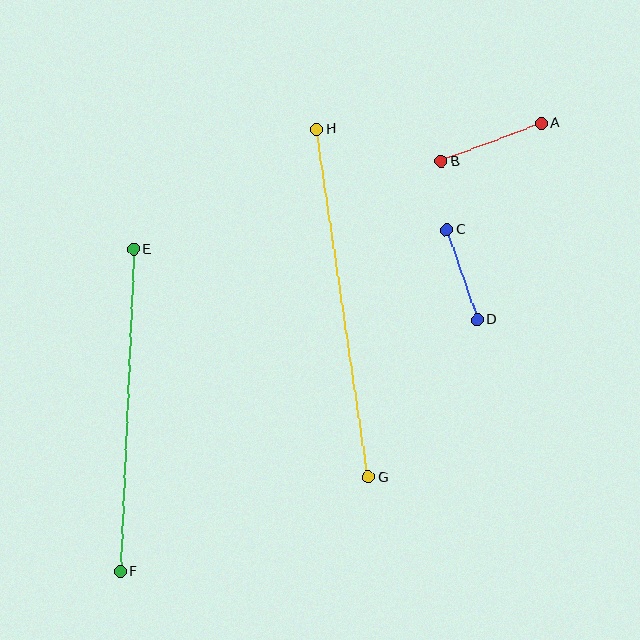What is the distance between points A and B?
The distance is approximately 107 pixels.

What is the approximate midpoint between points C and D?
The midpoint is at approximately (462, 275) pixels.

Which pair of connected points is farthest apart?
Points G and H are farthest apart.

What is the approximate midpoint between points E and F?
The midpoint is at approximately (127, 410) pixels.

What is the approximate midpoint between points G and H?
The midpoint is at approximately (343, 303) pixels.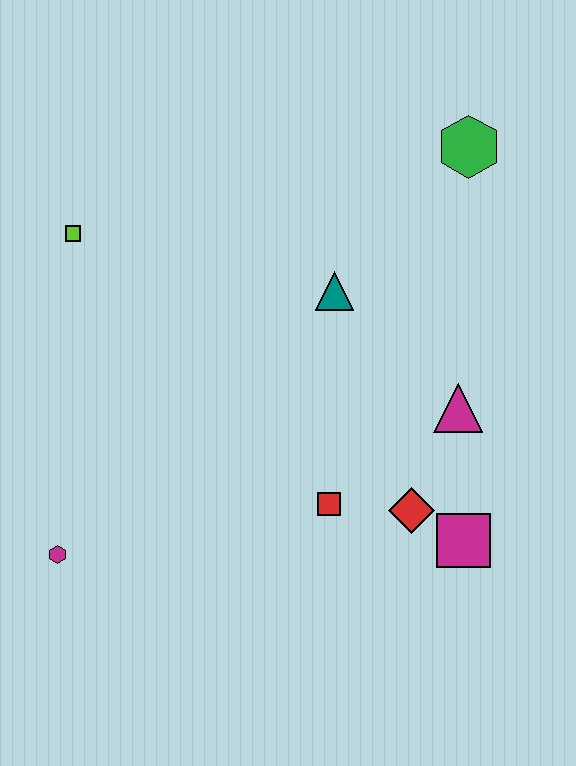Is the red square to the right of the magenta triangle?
No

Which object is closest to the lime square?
The teal triangle is closest to the lime square.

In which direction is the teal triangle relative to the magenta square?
The teal triangle is above the magenta square.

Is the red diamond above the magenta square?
Yes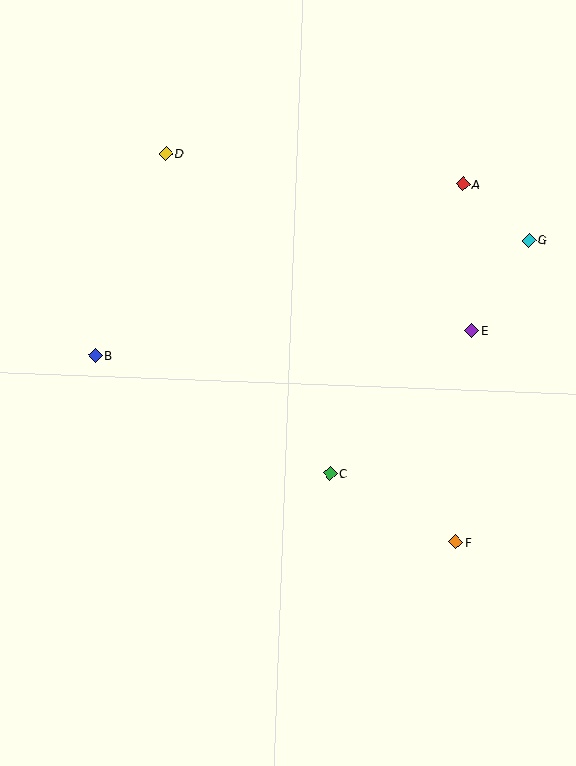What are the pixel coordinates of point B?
Point B is at (95, 356).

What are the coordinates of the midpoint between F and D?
The midpoint between F and D is at (311, 348).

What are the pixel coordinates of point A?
Point A is at (463, 184).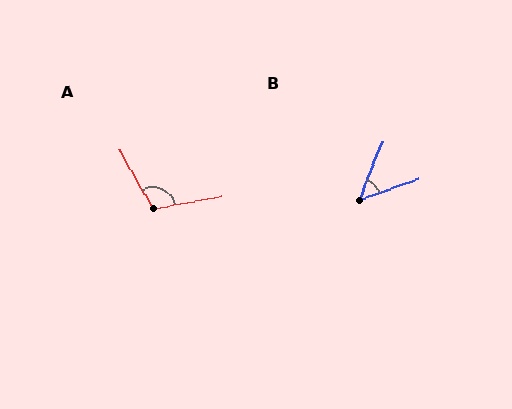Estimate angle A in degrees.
Approximately 109 degrees.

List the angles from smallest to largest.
B (49°), A (109°).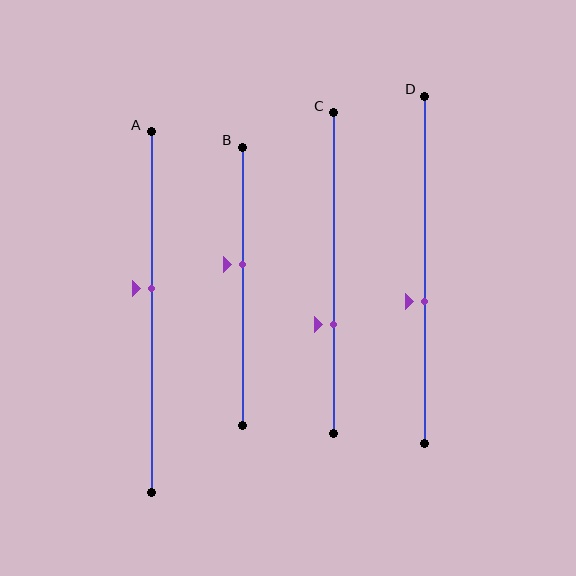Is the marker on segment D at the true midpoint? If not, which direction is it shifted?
No, the marker on segment D is shifted downward by about 9% of the segment length.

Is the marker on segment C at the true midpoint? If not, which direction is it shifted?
No, the marker on segment C is shifted downward by about 16% of the segment length.